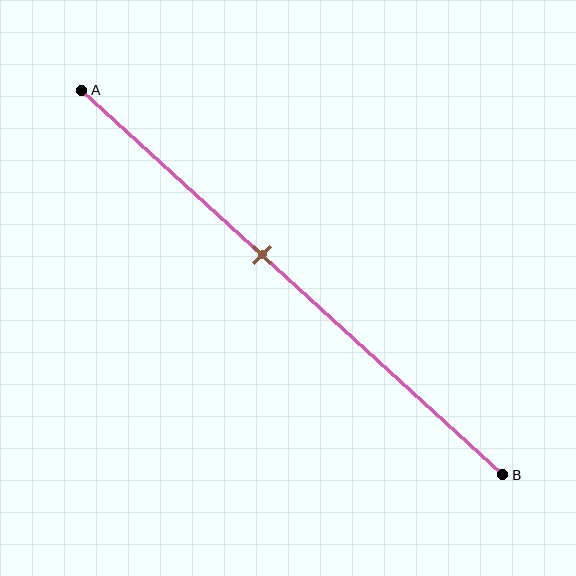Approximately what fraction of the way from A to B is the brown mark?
The brown mark is approximately 45% of the way from A to B.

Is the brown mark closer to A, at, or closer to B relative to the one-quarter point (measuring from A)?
The brown mark is closer to point B than the one-quarter point of segment AB.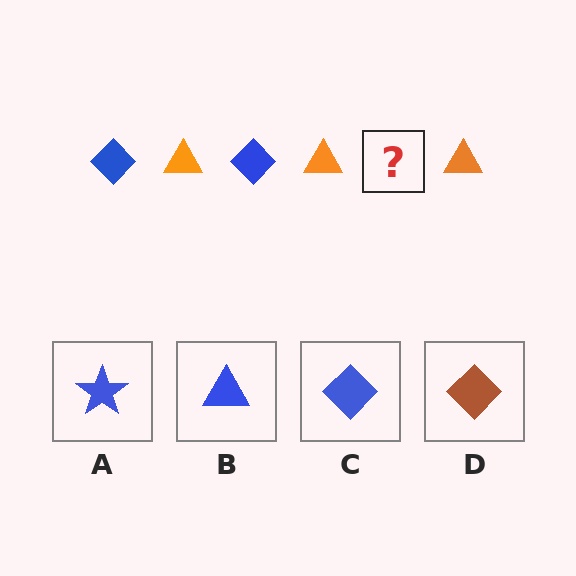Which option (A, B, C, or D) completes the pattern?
C.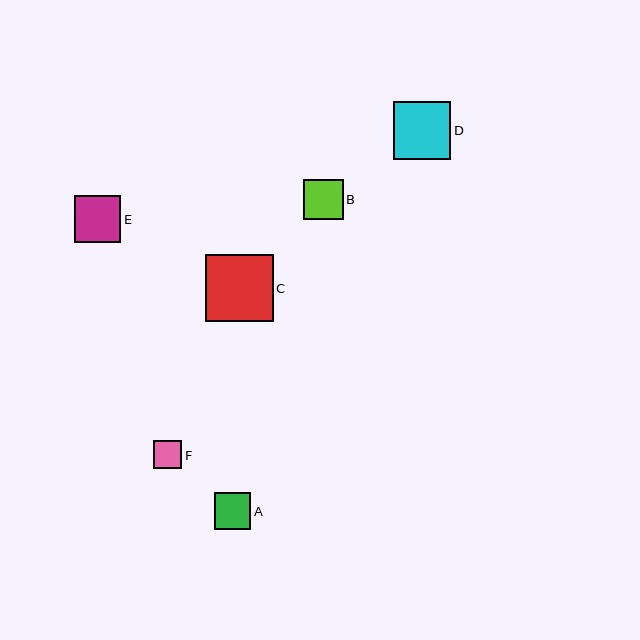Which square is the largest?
Square C is the largest with a size of approximately 68 pixels.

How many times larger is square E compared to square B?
Square E is approximately 1.2 times the size of square B.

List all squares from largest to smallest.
From largest to smallest: C, D, E, B, A, F.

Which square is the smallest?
Square F is the smallest with a size of approximately 28 pixels.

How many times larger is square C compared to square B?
Square C is approximately 1.7 times the size of square B.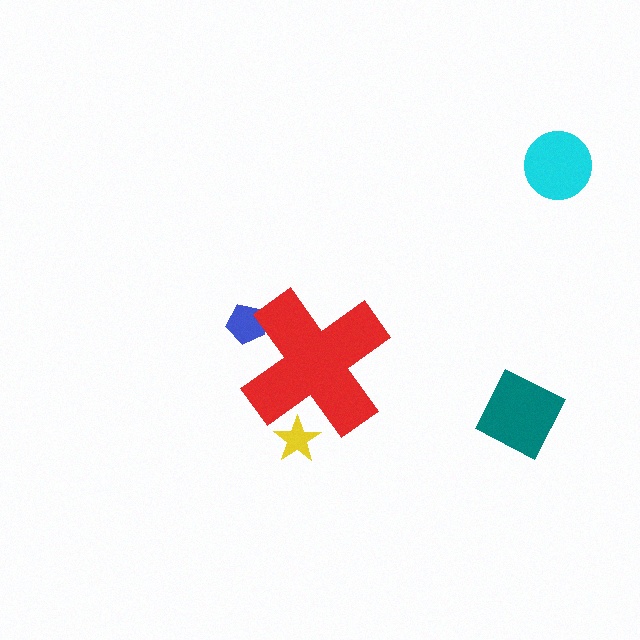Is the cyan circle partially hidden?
No, the cyan circle is fully visible.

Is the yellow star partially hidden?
Yes, the yellow star is partially hidden behind the red cross.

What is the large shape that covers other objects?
A red cross.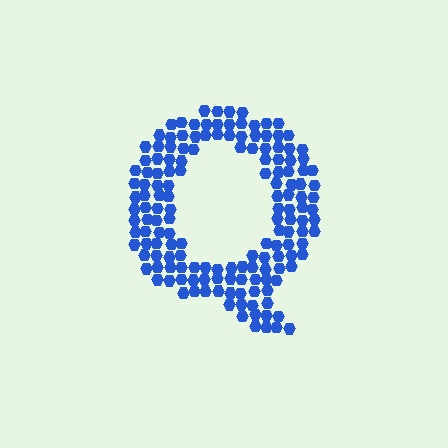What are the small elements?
The small elements are hexagons.